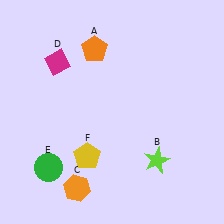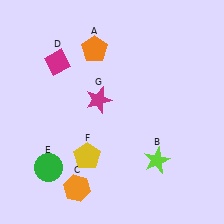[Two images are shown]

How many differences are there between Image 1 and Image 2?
There is 1 difference between the two images.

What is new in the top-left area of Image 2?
A magenta star (G) was added in the top-left area of Image 2.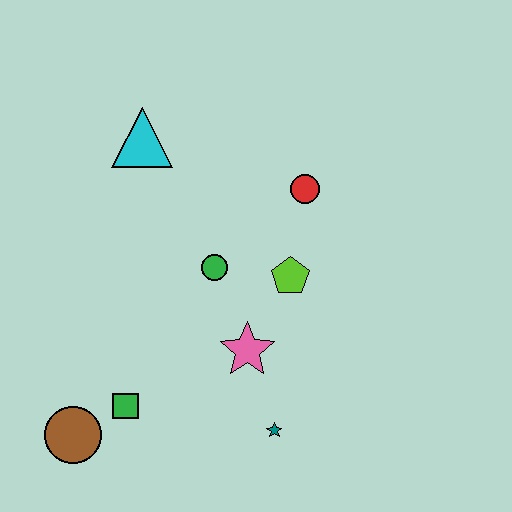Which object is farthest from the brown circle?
The red circle is farthest from the brown circle.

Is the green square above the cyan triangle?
No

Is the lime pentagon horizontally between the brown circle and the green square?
No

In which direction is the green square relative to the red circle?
The green square is below the red circle.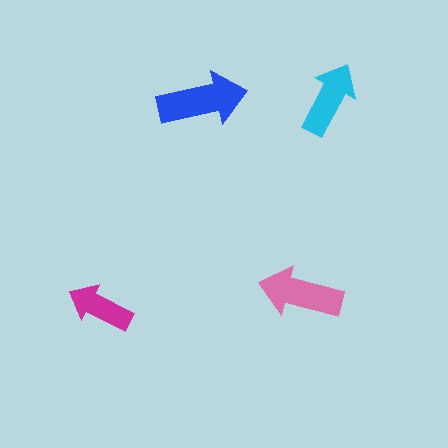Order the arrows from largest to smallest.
the blue one, the pink one, the cyan one, the magenta one.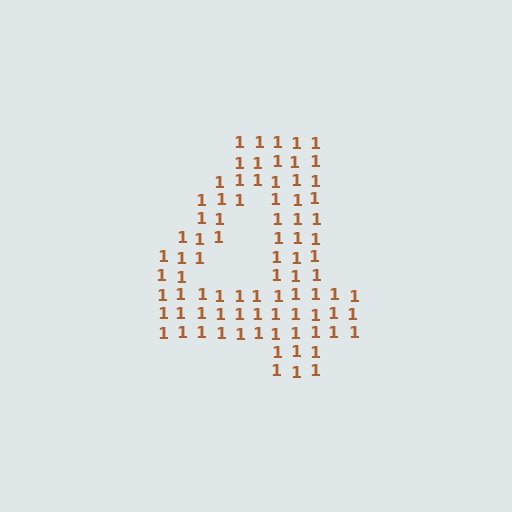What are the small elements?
The small elements are digit 1's.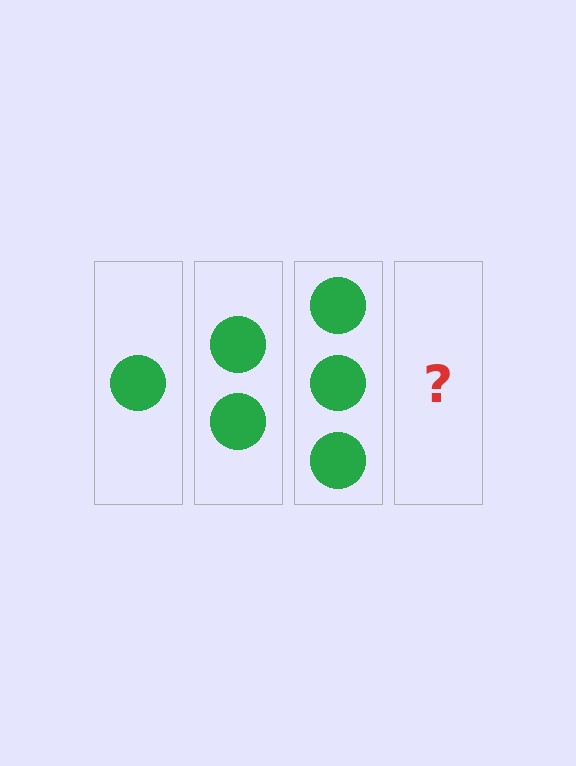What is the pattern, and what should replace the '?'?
The pattern is that each step adds one more circle. The '?' should be 4 circles.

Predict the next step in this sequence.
The next step is 4 circles.